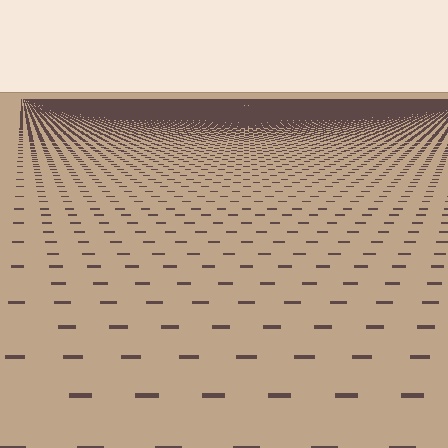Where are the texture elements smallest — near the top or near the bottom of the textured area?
Near the top.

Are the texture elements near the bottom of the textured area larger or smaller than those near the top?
Larger. Near the bottom, elements are closer to the viewer and appear at a bigger on-screen size.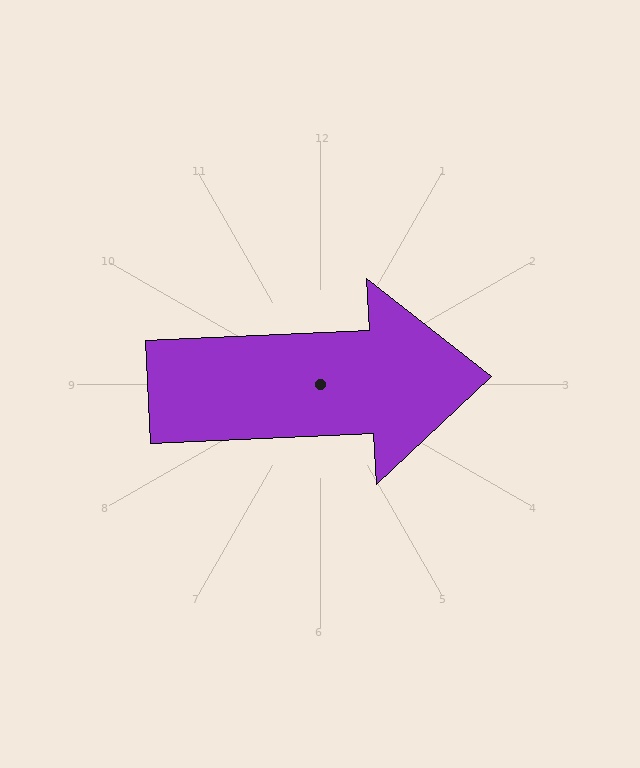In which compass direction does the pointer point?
East.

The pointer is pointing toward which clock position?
Roughly 3 o'clock.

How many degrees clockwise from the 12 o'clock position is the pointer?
Approximately 87 degrees.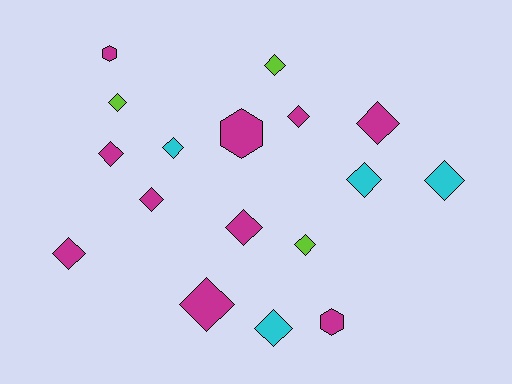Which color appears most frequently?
Magenta, with 10 objects.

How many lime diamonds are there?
There are 3 lime diamonds.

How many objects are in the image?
There are 17 objects.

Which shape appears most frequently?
Diamond, with 14 objects.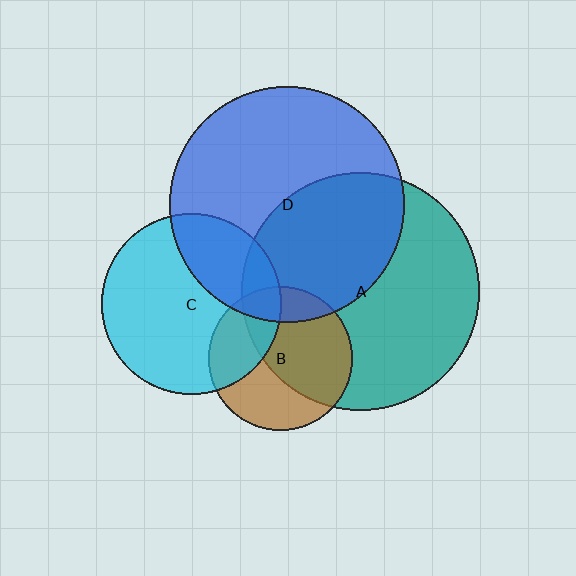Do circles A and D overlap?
Yes.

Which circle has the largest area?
Circle A (teal).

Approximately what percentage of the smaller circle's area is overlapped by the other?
Approximately 40%.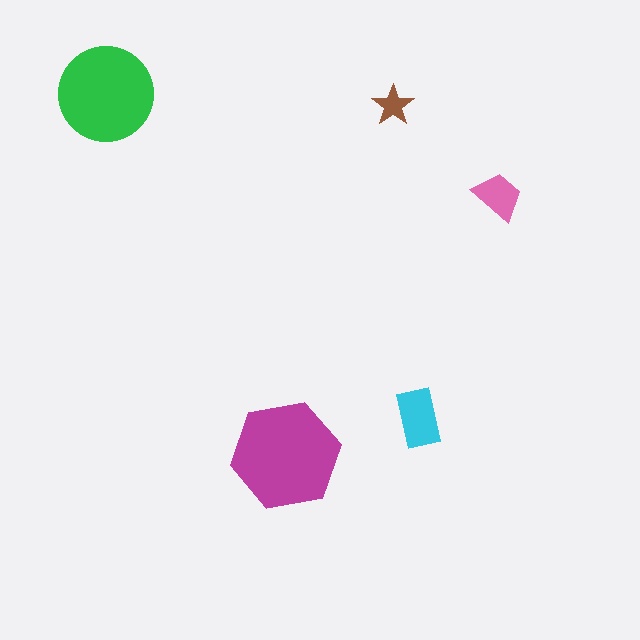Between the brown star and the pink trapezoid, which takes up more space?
The pink trapezoid.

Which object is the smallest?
The brown star.